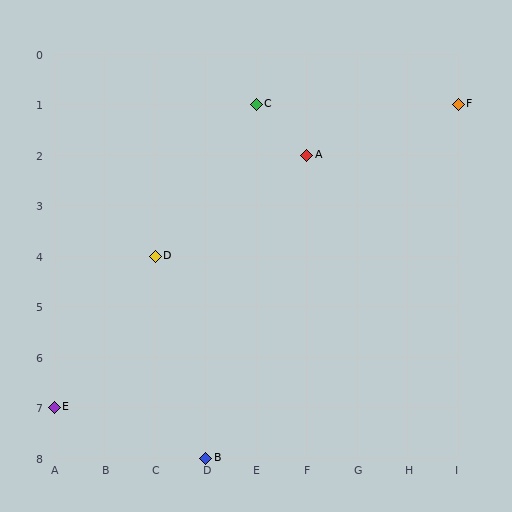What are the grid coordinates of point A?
Point A is at grid coordinates (F, 2).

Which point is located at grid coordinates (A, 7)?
Point E is at (A, 7).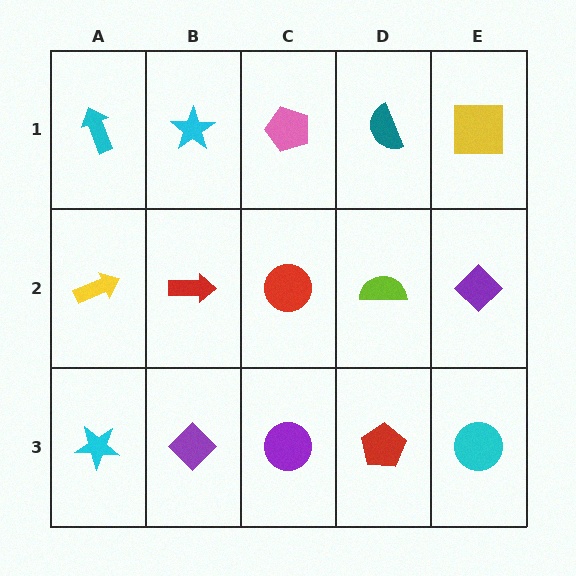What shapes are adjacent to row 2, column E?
A yellow square (row 1, column E), a cyan circle (row 3, column E), a lime semicircle (row 2, column D).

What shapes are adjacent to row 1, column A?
A yellow arrow (row 2, column A), a cyan star (row 1, column B).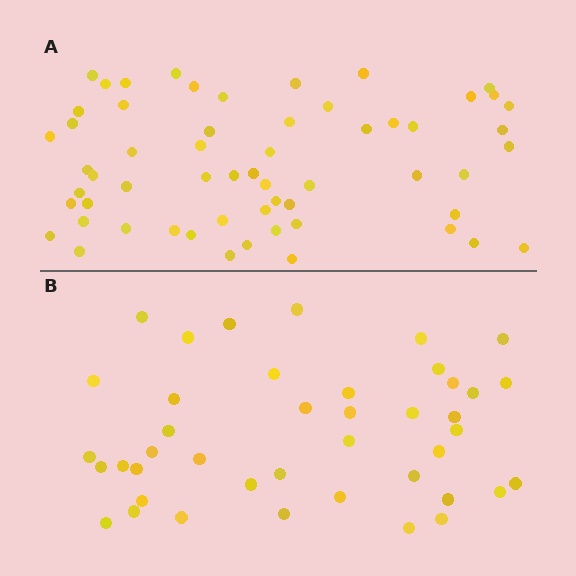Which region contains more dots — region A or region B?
Region A (the top region) has more dots.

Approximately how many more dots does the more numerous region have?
Region A has approximately 15 more dots than region B.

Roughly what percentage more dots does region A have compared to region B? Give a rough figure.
About 40% more.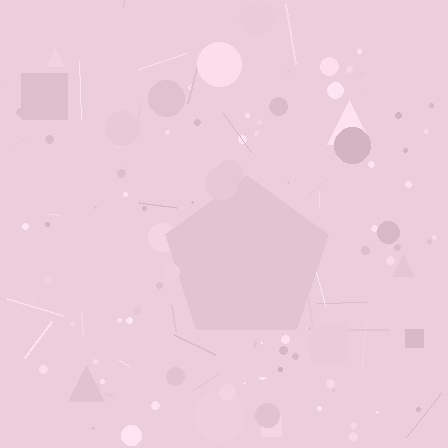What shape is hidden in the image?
A pentagon is hidden in the image.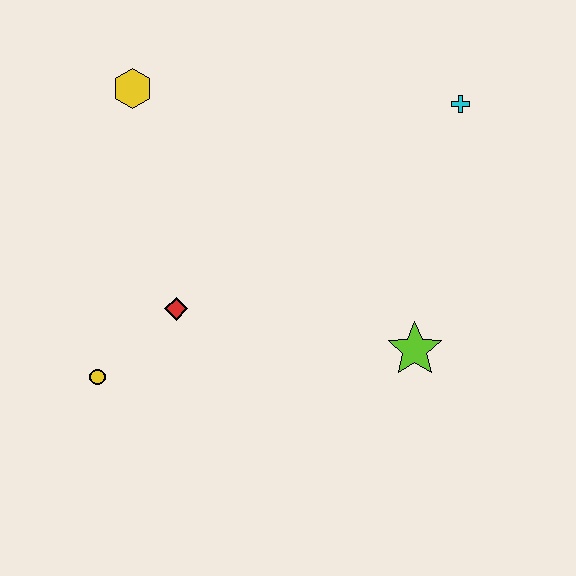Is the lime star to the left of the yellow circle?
No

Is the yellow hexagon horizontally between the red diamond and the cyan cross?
No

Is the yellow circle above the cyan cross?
No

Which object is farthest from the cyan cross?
The yellow circle is farthest from the cyan cross.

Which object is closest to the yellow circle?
The red diamond is closest to the yellow circle.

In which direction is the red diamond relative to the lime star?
The red diamond is to the left of the lime star.